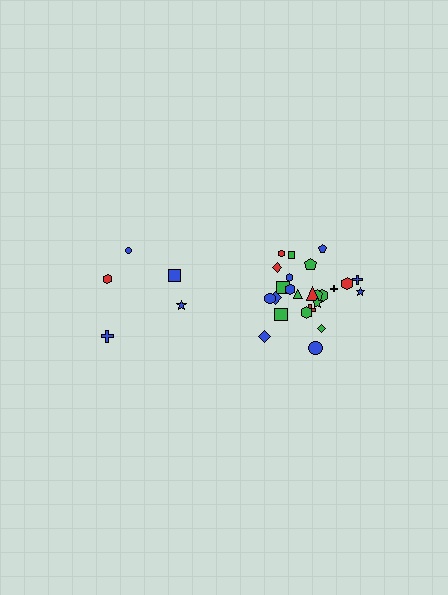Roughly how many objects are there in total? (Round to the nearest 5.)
Roughly 30 objects in total.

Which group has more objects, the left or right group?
The right group.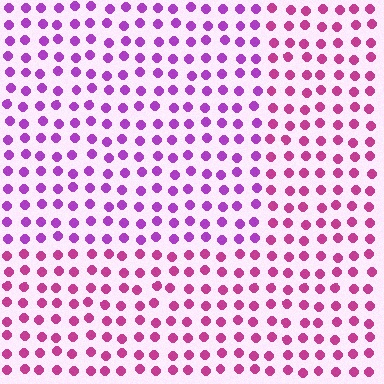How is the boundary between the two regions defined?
The boundary is defined purely by a slight shift in hue (about 32 degrees). Spacing, size, and orientation are identical on both sides.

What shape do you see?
I see a rectangle.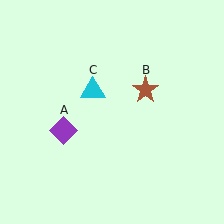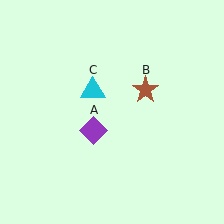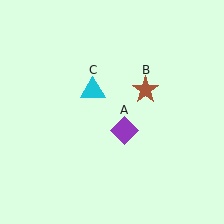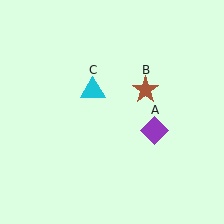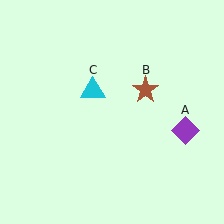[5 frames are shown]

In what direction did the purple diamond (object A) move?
The purple diamond (object A) moved right.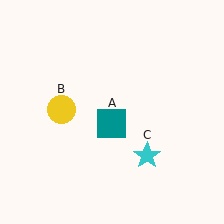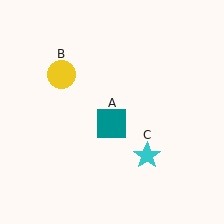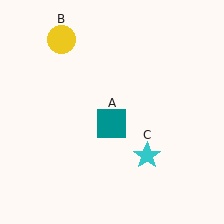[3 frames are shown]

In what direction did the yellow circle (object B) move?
The yellow circle (object B) moved up.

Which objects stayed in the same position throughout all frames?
Teal square (object A) and cyan star (object C) remained stationary.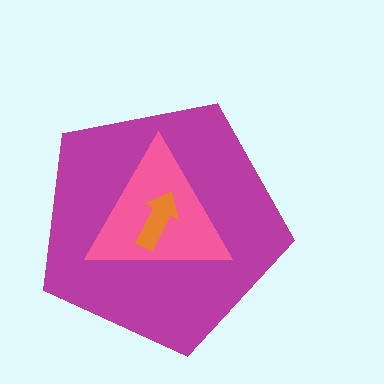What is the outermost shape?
The magenta pentagon.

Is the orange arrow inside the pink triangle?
Yes.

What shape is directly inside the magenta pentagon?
The pink triangle.